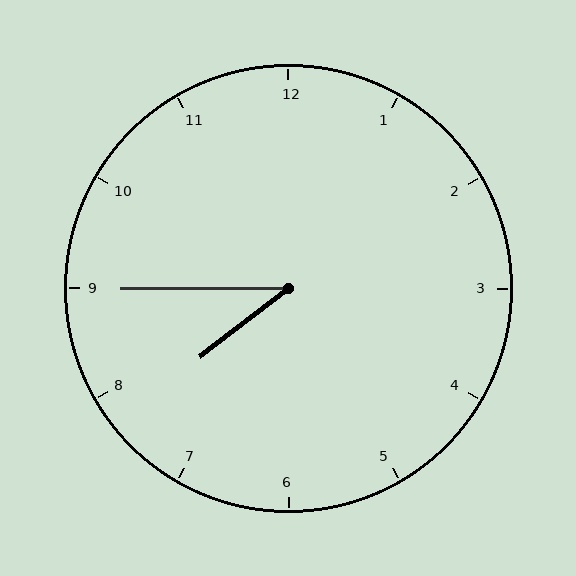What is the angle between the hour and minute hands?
Approximately 38 degrees.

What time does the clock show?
7:45.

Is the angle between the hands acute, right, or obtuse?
It is acute.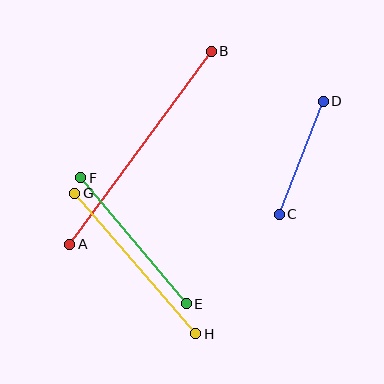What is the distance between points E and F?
The distance is approximately 165 pixels.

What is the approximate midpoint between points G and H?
The midpoint is at approximately (135, 264) pixels.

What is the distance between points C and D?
The distance is approximately 122 pixels.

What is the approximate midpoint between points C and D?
The midpoint is at approximately (301, 158) pixels.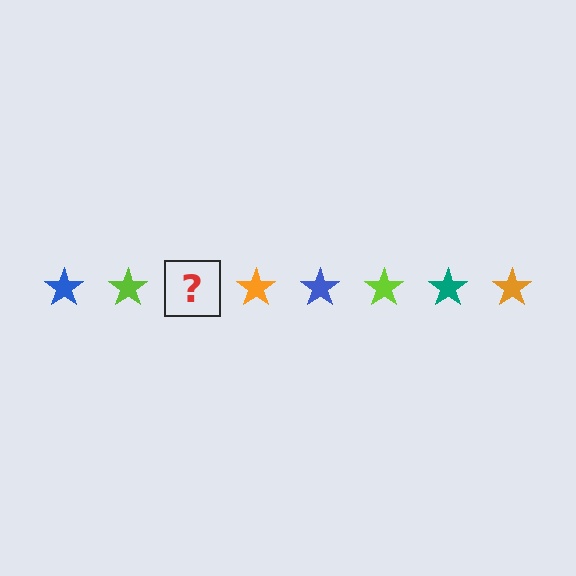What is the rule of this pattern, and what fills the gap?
The rule is that the pattern cycles through blue, lime, teal, orange stars. The gap should be filled with a teal star.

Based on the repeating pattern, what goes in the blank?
The blank should be a teal star.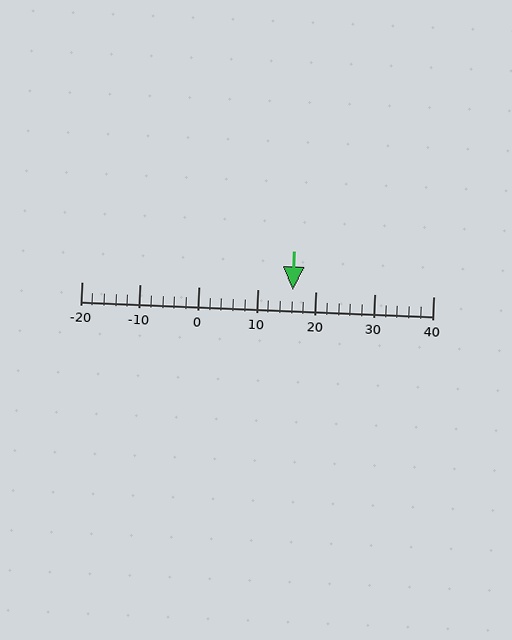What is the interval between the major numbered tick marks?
The major tick marks are spaced 10 units apart.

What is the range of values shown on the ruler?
The ruler shows values from -20 to 40.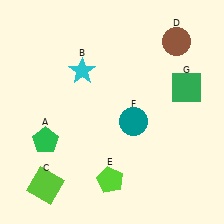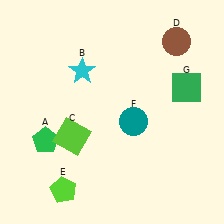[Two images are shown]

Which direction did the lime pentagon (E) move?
The lime pentagon (E) moved left.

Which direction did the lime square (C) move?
The lime square (C) moved up.